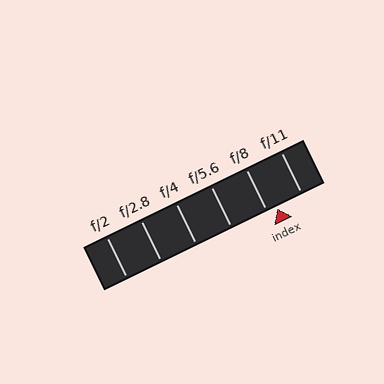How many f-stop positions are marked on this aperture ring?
There are 6 f-stop positions marked.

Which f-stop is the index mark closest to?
The index mark is closest to f/8.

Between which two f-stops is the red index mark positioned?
The index mark is between f/8 and f/11.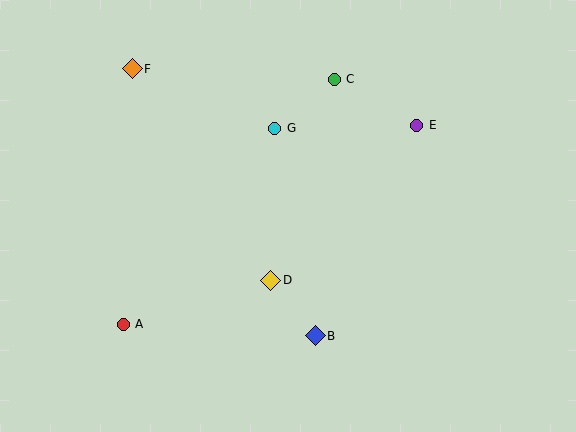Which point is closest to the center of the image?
Point D at (270, 280) is closest to the center.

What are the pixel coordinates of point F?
Point F is at (132, 69).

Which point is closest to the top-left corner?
Point F is closest to the top-left corner.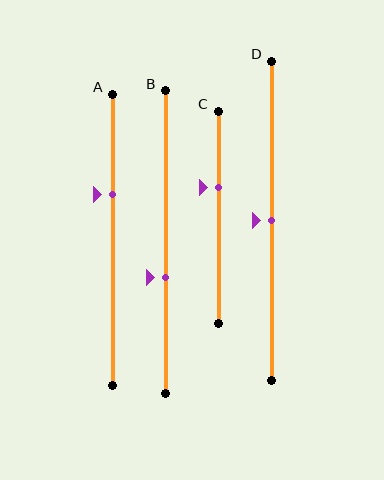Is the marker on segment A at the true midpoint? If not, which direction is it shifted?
No, the marker on segment A is shifted upward by about 16% of the segment length.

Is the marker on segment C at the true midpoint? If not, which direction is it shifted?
No, the marker on segment C is shifted upward by about 14% of the segment length.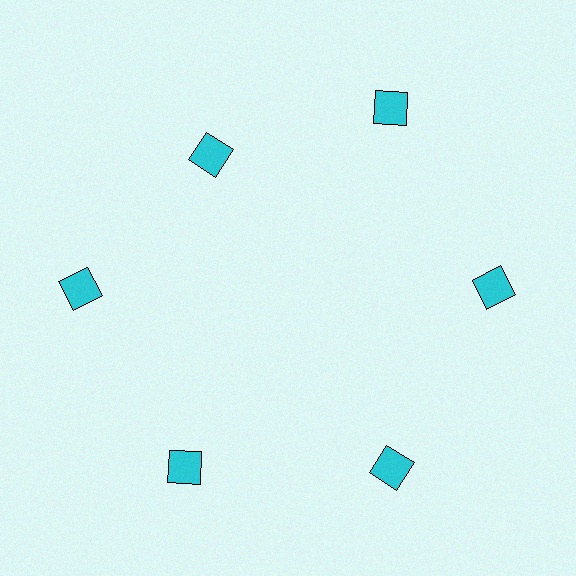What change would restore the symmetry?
The symmetry would be restored by moving it outward, back onto the ring so that all 6 squares sit at equal angles and equal distance from the center.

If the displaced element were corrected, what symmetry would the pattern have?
It would have 6-fold rotational symmetry — the pattern would map onto itself every 60 degrees.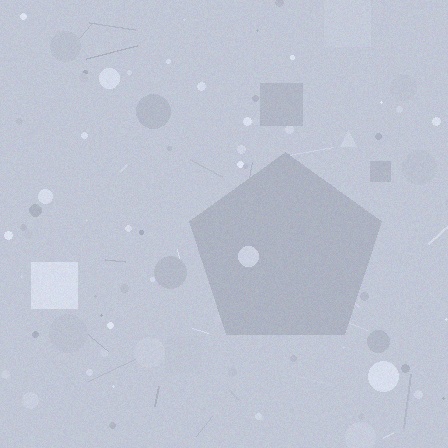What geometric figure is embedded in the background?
A pentagon is embedded in the background.